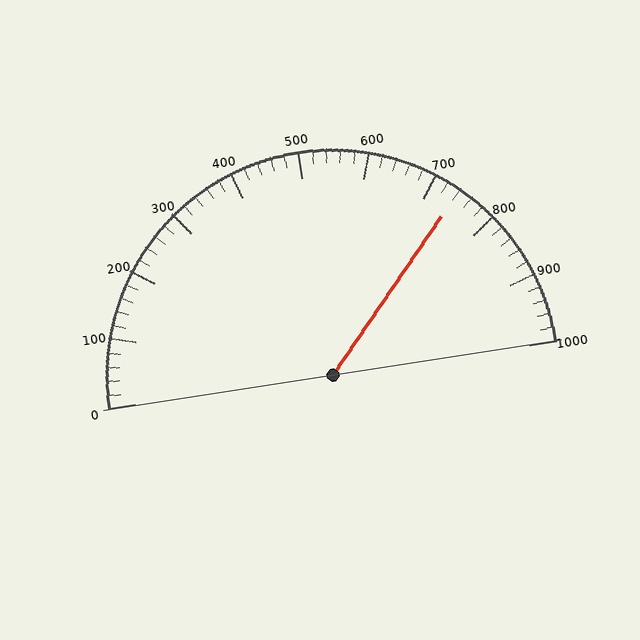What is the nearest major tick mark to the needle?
The nearest major tick mark is 700.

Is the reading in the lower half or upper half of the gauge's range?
The reading is in the upper half of the range (0 to 1000).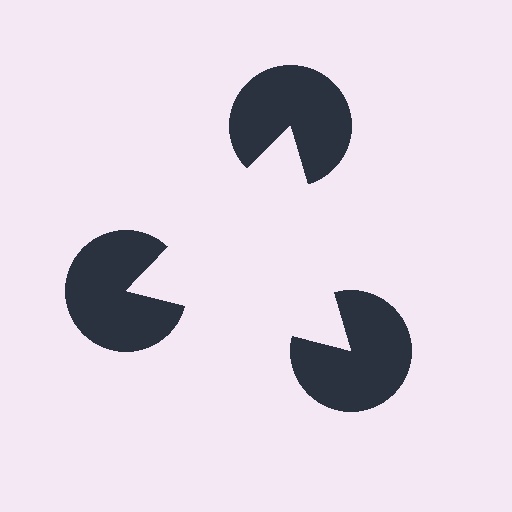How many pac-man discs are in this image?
There are 3 — one at each vertex of the illusory triangle.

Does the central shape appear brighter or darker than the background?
It typically appears slightly brighter than the background, even though no actual brightness change is drawn.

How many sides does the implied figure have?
3 sides.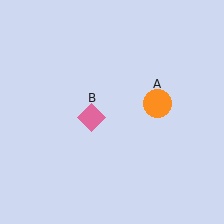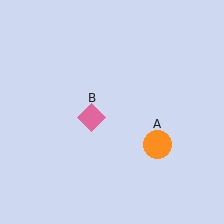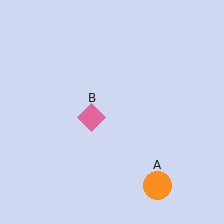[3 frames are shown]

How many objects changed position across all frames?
1 object changed position: orange circle (object A).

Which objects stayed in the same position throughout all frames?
Pink diamond (object B) remained stationary.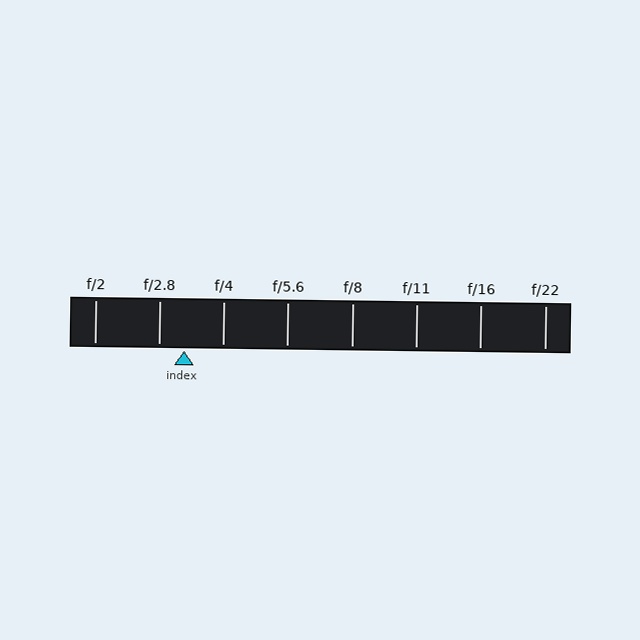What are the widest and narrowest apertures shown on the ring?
The widest aperture shown is f/2 and the narrowest is f/22.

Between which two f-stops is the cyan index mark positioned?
The index mark is between f/2.8 and f/4.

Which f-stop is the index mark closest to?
The index mark is closest to f/2.8.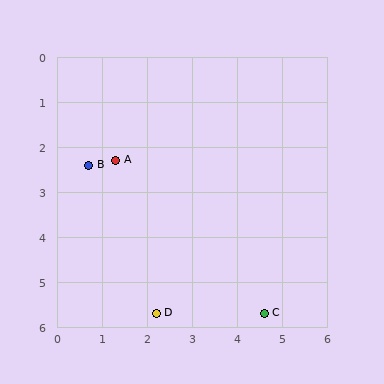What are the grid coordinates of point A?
Point A is at approximately (1.3, 2.3).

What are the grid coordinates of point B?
Point B is at approximately (0.7, 2.4).